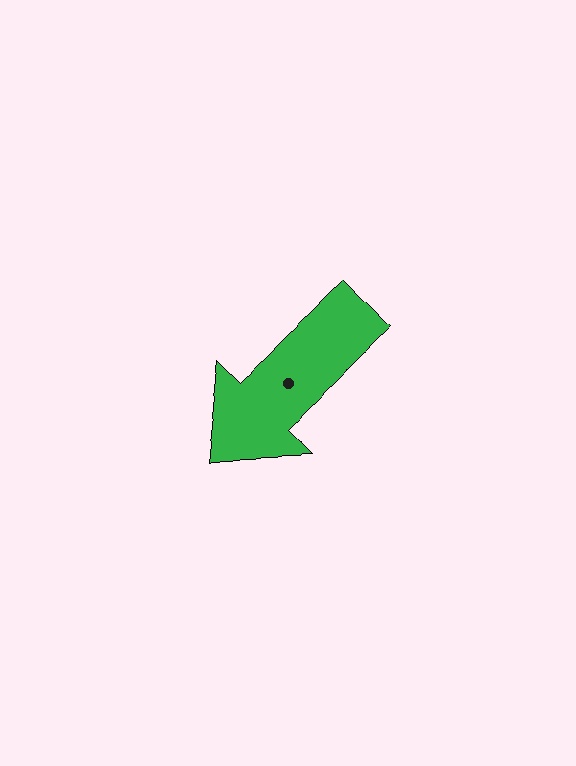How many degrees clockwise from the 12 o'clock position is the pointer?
Approximately 227 degrees.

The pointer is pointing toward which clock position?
Roughly 8 o'clock.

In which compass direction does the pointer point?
Southwest.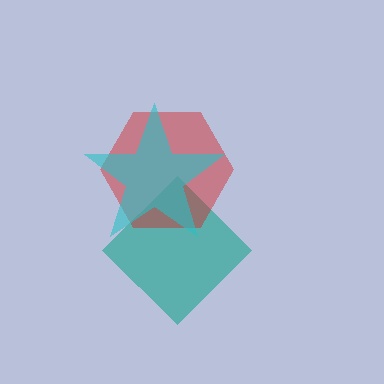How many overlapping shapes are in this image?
There are 3 overlapping shapes in the image.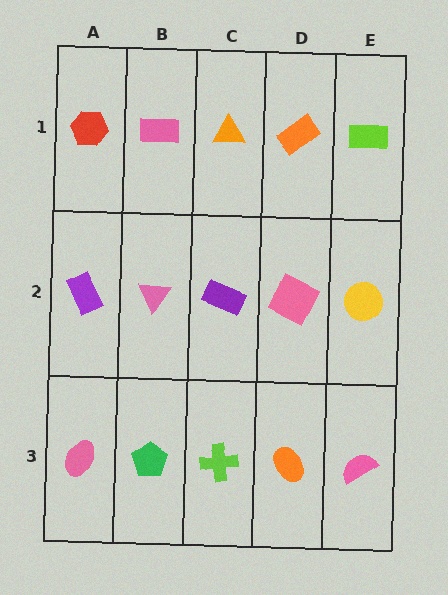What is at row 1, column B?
A pink rectangle.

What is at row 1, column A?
A red hexagon.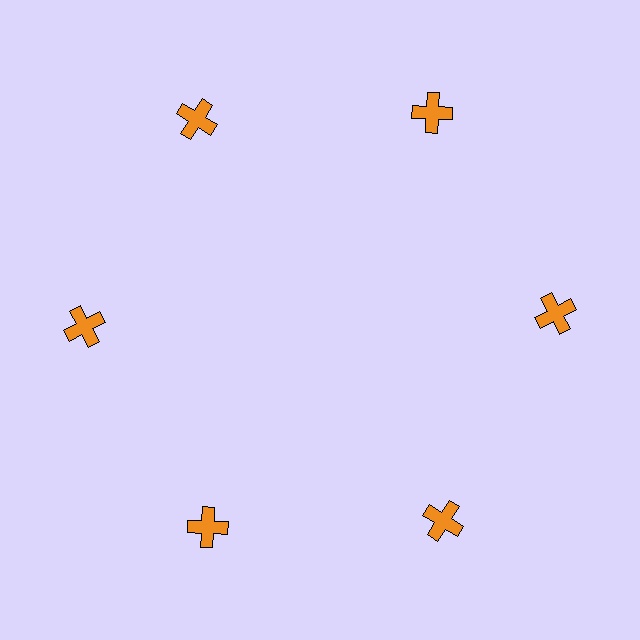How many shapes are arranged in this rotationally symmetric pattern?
There are 6 shapes, arranged in 6 groups of 1.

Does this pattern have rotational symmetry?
Yes, this pattern has 6-fold rotational symmetry. It looks the same after rotating 60 degrees around the center.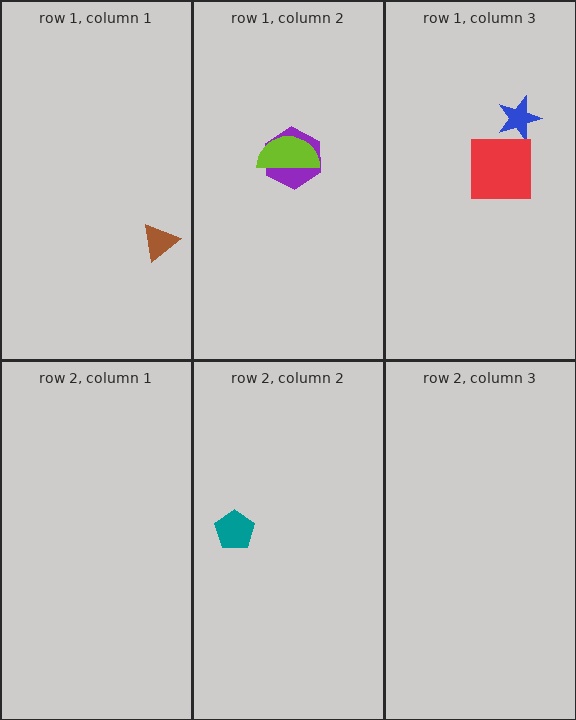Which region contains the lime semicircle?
The row 1, column 2 region.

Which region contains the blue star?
The row 1, column 3 region.